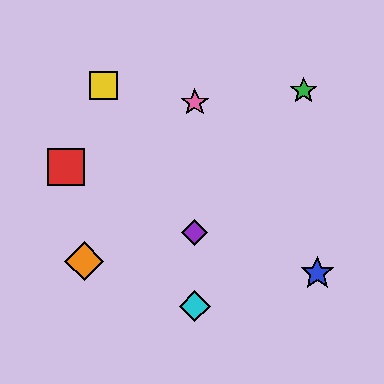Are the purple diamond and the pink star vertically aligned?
Yes, both are at x≈195.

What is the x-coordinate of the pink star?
The pink star is at x≈195.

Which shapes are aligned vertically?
The purple diamond, the cyan diamond, the pink star are aligned vertically.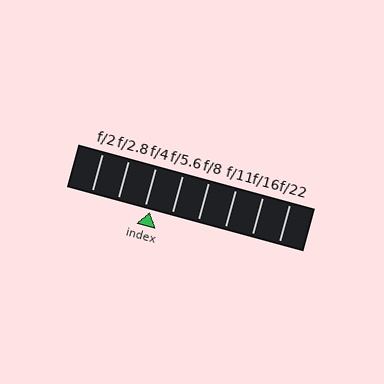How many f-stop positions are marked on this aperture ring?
There are 8 f-stop positions marked.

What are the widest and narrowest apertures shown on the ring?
The widest aperture shown is f/2 and the narrowest is f/22.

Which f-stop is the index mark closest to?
The index mark is closest to f/4.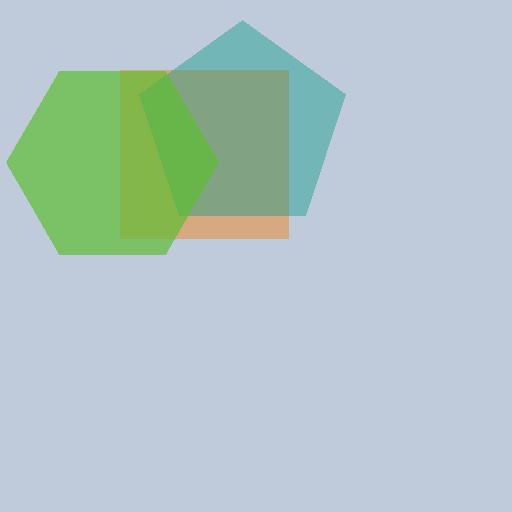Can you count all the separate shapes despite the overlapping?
Yes, there are 3 separate shapes.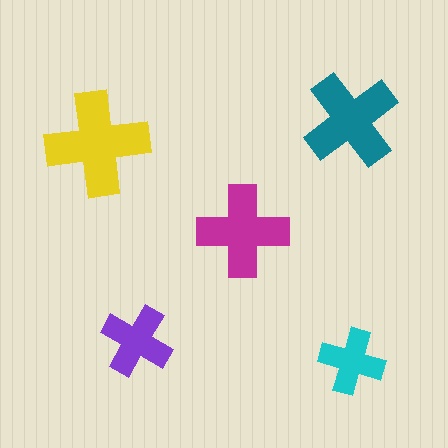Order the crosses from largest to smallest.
the yellow one, the teal one, the magenta one, the purple one, the cyan one.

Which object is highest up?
The teal cross is topmost.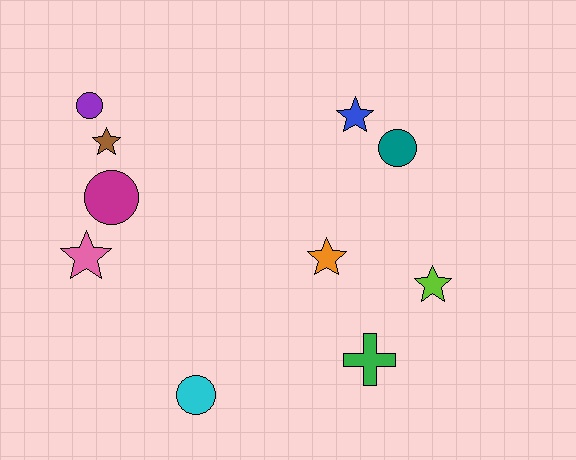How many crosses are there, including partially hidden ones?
There is 1 cross.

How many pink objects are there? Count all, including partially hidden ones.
There is 1 pink object.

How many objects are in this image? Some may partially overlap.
There are 10 objects.